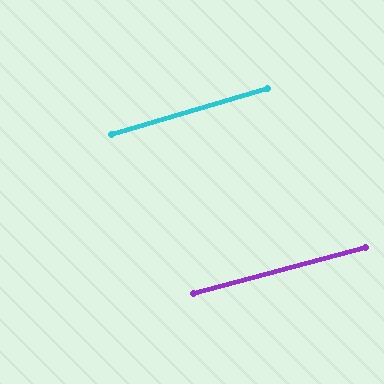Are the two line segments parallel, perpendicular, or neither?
Parallel — their directions differ by only 1.6°.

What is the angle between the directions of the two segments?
Approximately 2 degrees.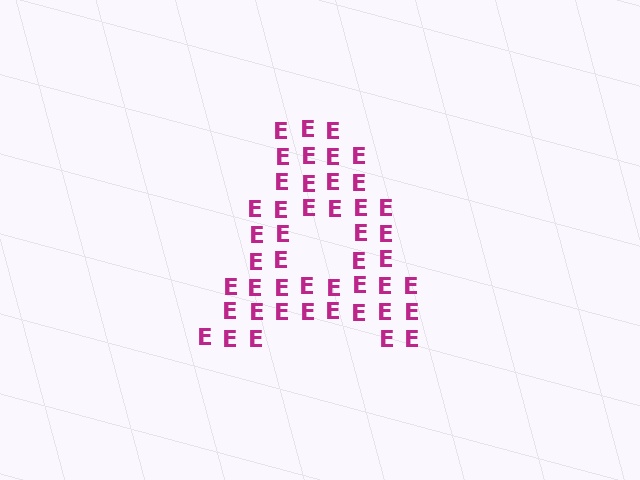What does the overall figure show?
The overall figure shows the letter A.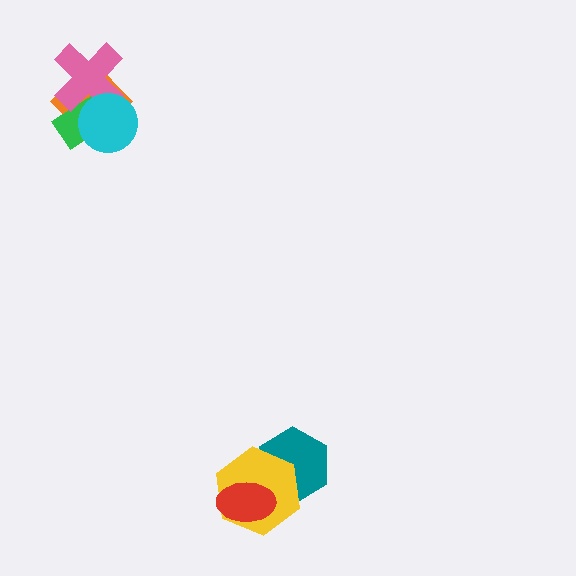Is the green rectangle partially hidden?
Yes, it is partially covered by another shape.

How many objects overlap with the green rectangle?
3 objects overlap with the green rectangle.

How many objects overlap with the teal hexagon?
2 objects overlap with the teal hexagon.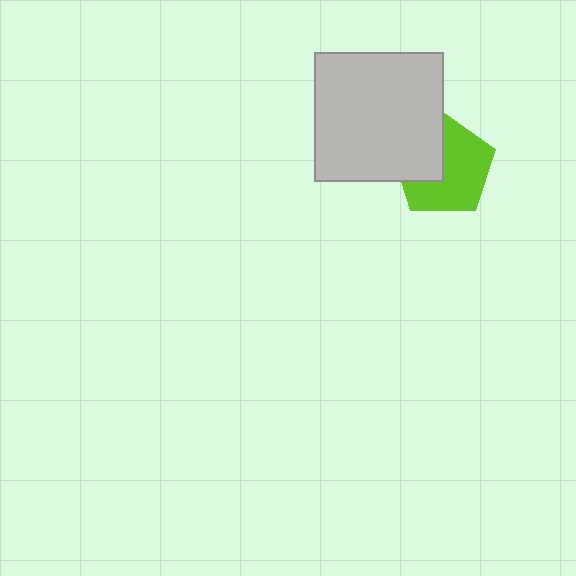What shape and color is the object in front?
The object in front is a light gray square.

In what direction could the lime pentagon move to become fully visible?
The lime pentagon could move right. That would shift it out from behind the light gray square entirely.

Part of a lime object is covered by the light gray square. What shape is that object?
It is a pentagon.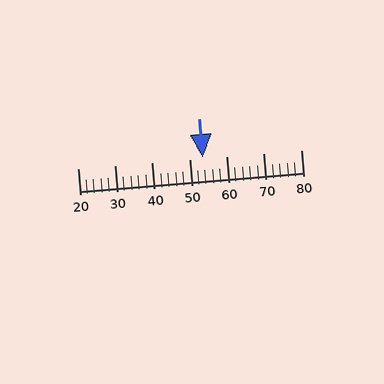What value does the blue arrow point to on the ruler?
The blue arrow points to approximately 54.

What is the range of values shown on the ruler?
The ruler shows values from 20 to 80.